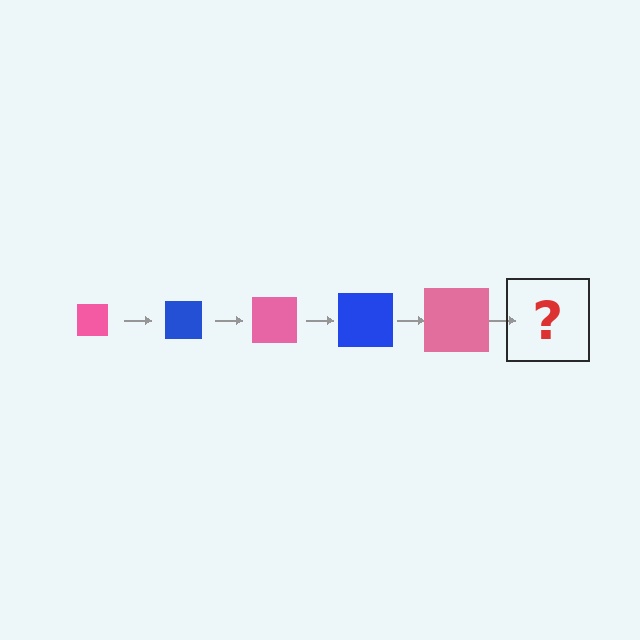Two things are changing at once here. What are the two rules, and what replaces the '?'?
The two rules are that the square grows larger each step and the color cycles through pink and blue. The '?' should be a blue square, larger than the previous one.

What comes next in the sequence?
The next element should be a blue square, larger than the previous one.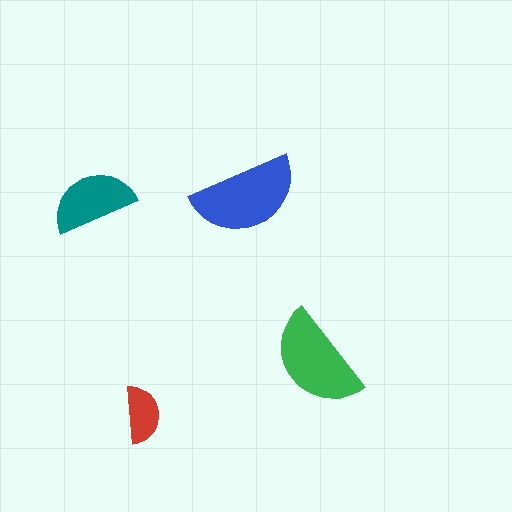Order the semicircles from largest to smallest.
the blue one, the green one, the teal one, the red one.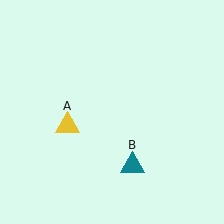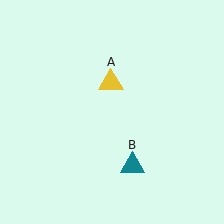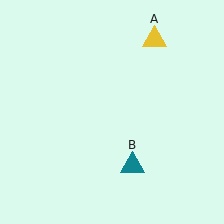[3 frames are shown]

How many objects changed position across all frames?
1 object changed position: yellow triangle (object A).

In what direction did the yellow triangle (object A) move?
The yellow triangle (object A) moved up and to the right.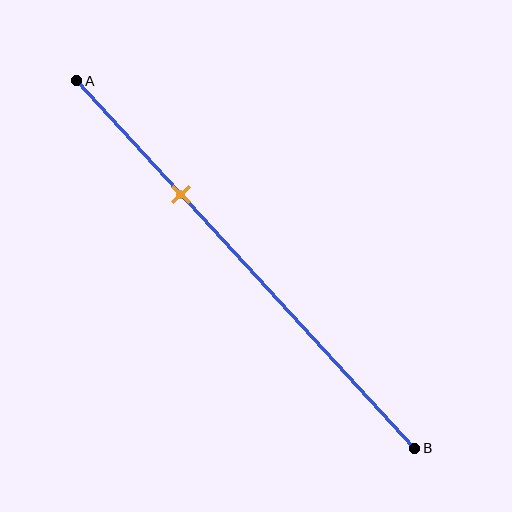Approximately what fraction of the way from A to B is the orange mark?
The orange mark is approximately 30% of the way from A to B.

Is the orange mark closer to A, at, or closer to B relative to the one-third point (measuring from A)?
The orange mark is approximately at the one-third point of segment AB.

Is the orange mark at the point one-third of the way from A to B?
Yes, the mark is approximately at the one-third point.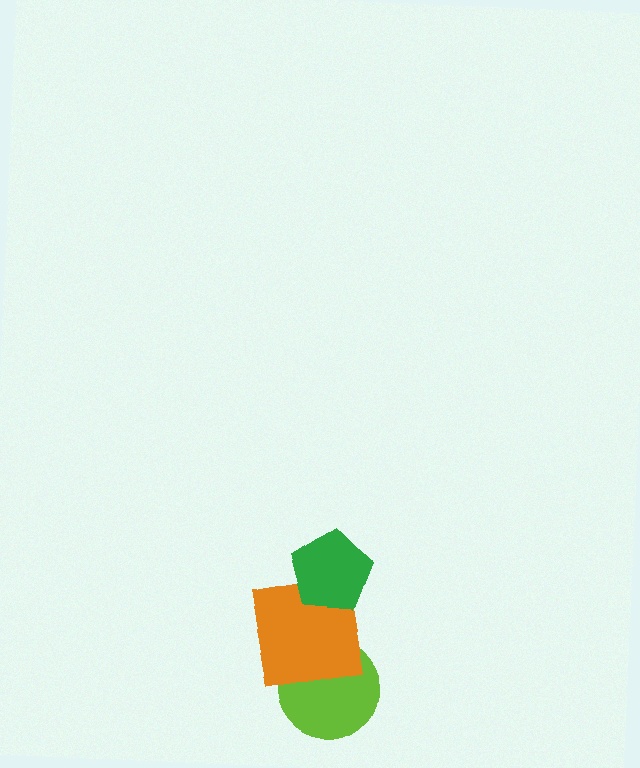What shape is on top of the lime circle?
The orange square is on top of the lime circle.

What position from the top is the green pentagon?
The green pentagon is 1st from the top.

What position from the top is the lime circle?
The lime circle is 3rd from the top.